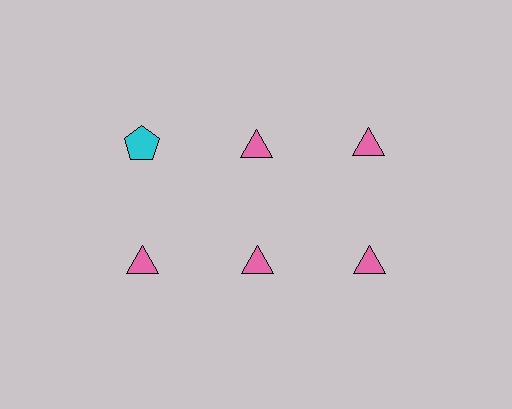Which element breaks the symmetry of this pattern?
The cyan pentagon in the top row, leftmost column breaks the symmetry. All other shapes are pink triangles.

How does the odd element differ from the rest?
It differs in both color (cyan instead of pink) and shape (pentagon instead of triangle).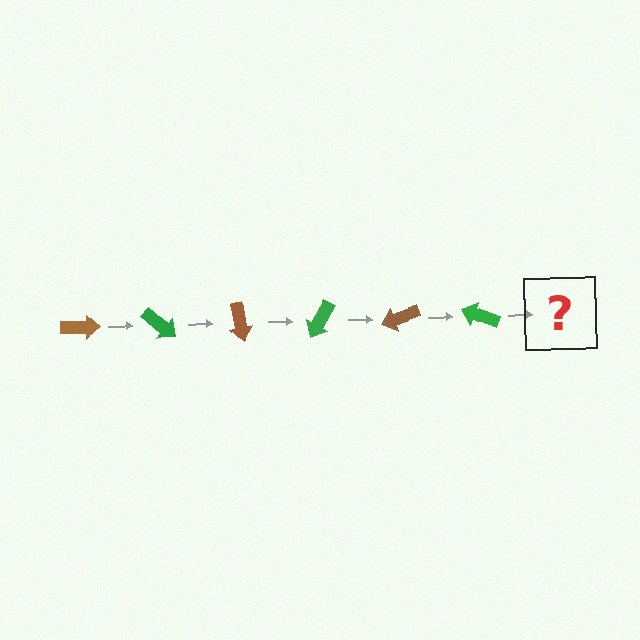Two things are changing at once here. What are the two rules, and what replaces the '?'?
The two rules are that it rotates 40 degrees each step and the color cycles through brown and green. The '?' should be a brown arrow, rotated 240 degrees from the start.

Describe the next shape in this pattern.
It should be a brown arrow, rotated 240 degrees from the start.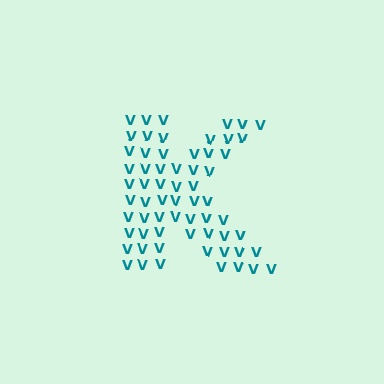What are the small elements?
The small elements are letter V's.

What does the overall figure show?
The overall figure shows the letter K.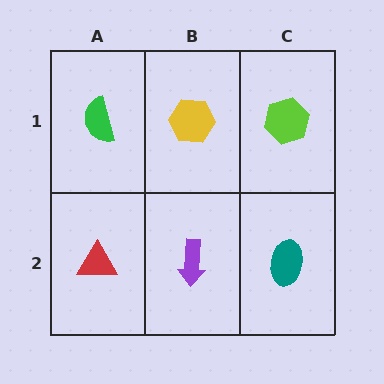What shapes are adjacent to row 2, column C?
A lime hexagon (row 1, column C), a purple arrow (row 2, column B).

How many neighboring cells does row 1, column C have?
2.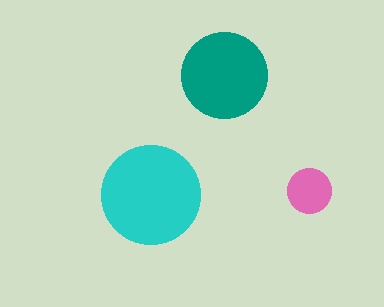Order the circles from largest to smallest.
the cyan one, the teal one, the pink one.